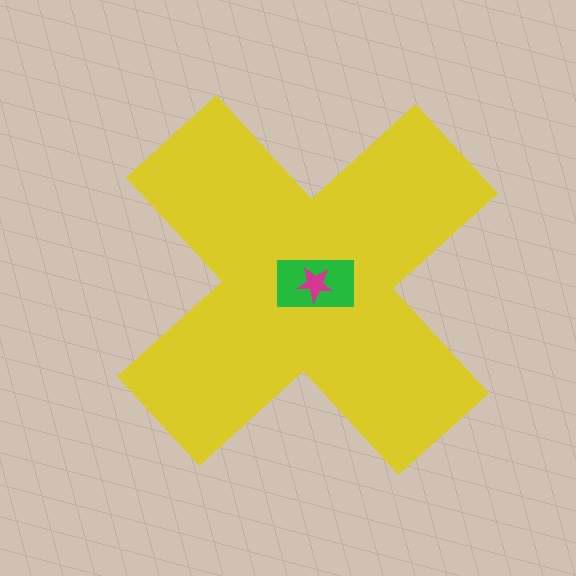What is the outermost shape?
The yellow cross.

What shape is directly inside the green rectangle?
The magenta star.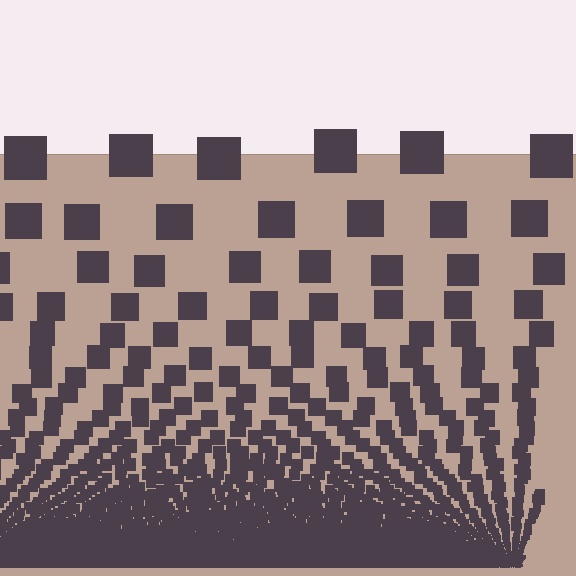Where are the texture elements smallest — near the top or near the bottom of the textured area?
Near the bottom.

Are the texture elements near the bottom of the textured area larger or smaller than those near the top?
Smaller. The gradient is inverted — elements near the bottom are smaller and denser.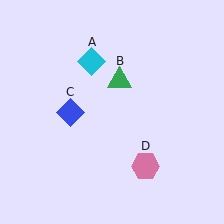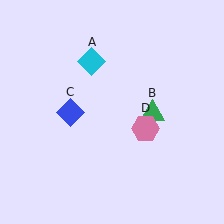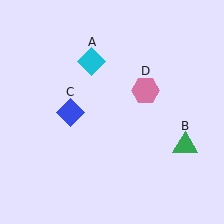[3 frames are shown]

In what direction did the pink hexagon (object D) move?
The pink hexagon (object D) moved up.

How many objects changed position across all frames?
2 objects changed position: green triangle (object B), pink hexagon (object D).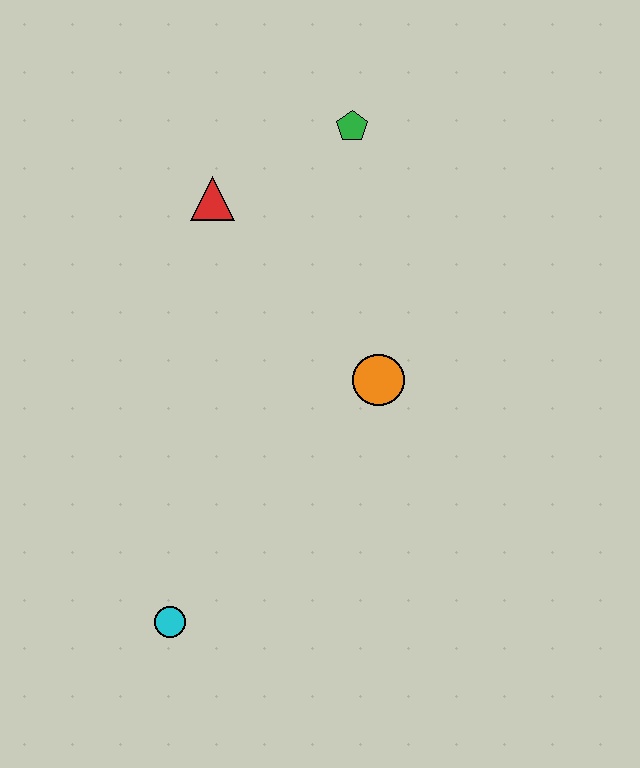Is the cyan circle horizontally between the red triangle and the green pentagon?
No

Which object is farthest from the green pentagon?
The cyan circle is farthest from the green pentagon.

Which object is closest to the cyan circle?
The orange circle is closest to the cyan circle.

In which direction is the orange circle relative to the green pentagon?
The orange circle is below the green pentagon.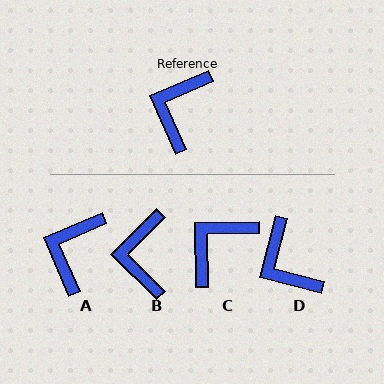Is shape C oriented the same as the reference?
No, it is off by about 22 degrees.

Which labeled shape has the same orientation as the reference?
A.